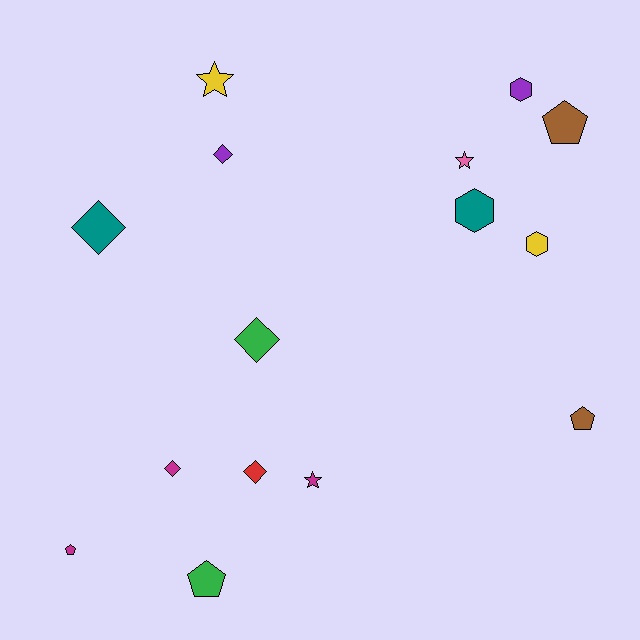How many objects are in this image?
There are 15 objects.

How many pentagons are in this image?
There are 4 pentagons.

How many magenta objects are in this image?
There are 3 magenta objects.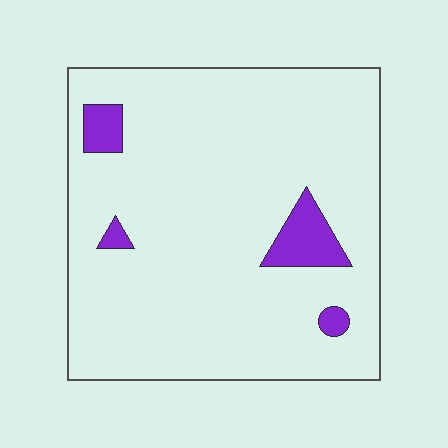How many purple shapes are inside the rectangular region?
4.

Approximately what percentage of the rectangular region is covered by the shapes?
Approximately 5%.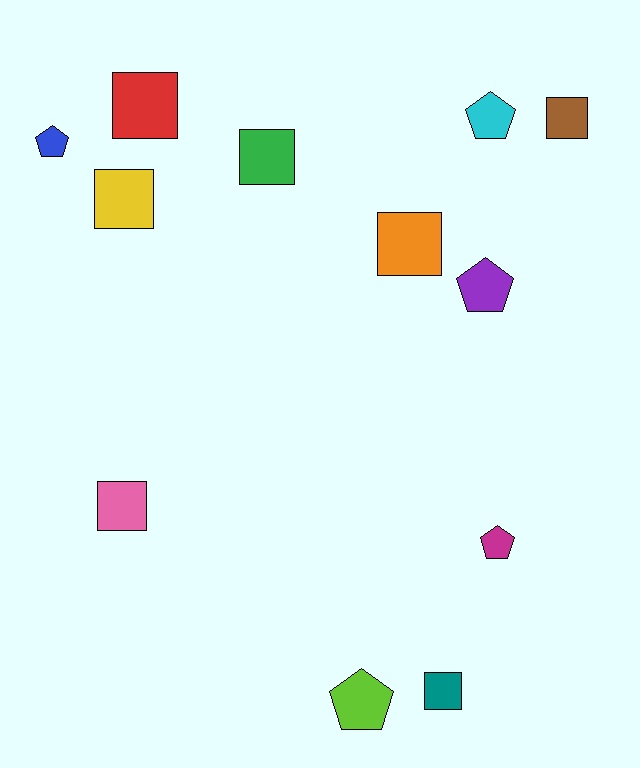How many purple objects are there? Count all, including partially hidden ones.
There is 1 purple object.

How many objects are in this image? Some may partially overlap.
There are 12 objects.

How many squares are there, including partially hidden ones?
There are 7 squares.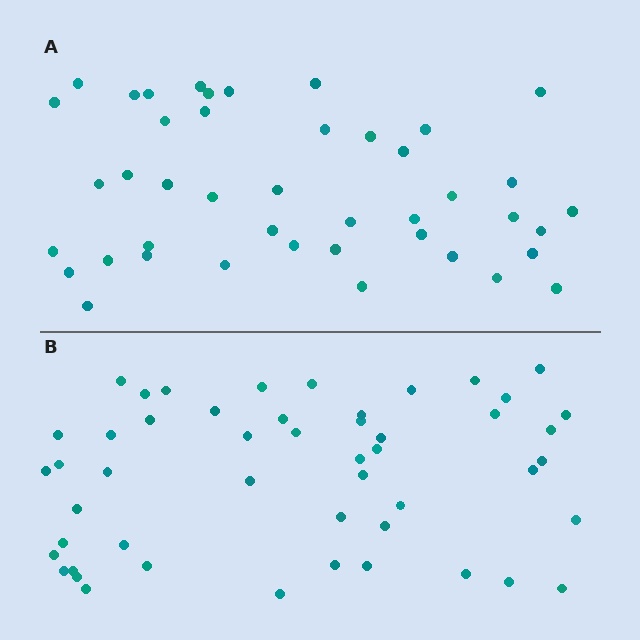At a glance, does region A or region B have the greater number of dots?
Region B (the bottom region) has more dots.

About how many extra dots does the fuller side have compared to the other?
Region B has roughly 8 or so more dots than region A.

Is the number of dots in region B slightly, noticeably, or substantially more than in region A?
Region B has only slightly more — the two regions are fairly close. The ratio is roughly 1.2 to 1.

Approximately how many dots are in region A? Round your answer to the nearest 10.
About 40 dots. (The exact count is 43, which rounds to 40.)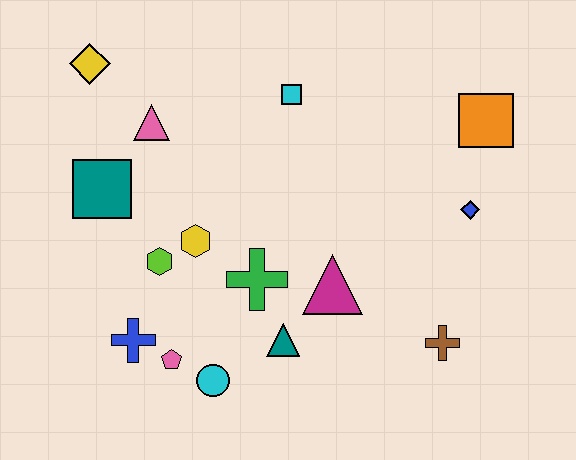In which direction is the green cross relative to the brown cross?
The green cross is to the left of the brown cross.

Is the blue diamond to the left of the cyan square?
No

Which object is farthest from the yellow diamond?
The brown cross is farthest from the yellow diamond.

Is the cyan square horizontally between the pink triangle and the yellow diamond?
No